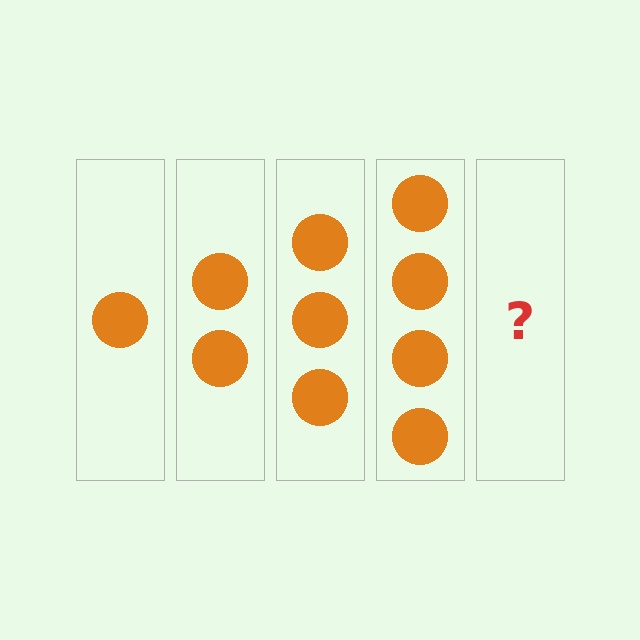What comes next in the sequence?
The next element should be 5 circles.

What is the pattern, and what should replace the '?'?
The pattern is that each step adds one more circle. The '?' should be 5 circles.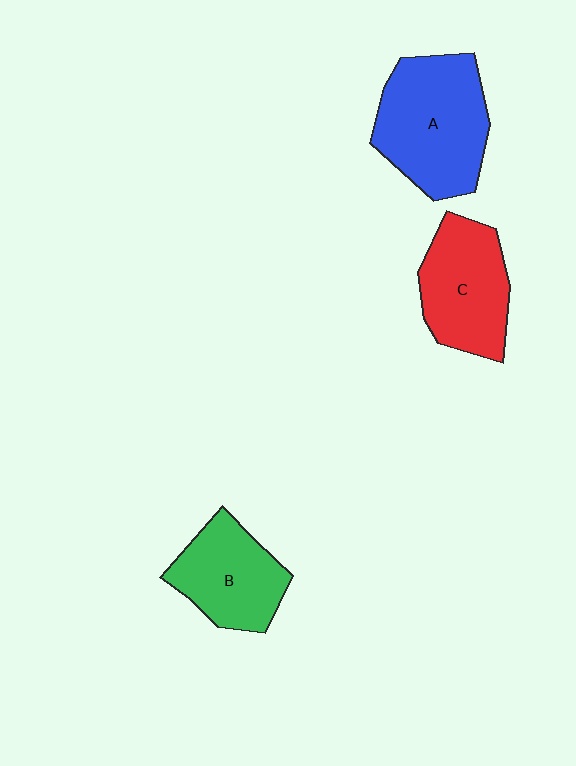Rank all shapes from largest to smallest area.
From largest to smallest: A (blue), C (red), B (green).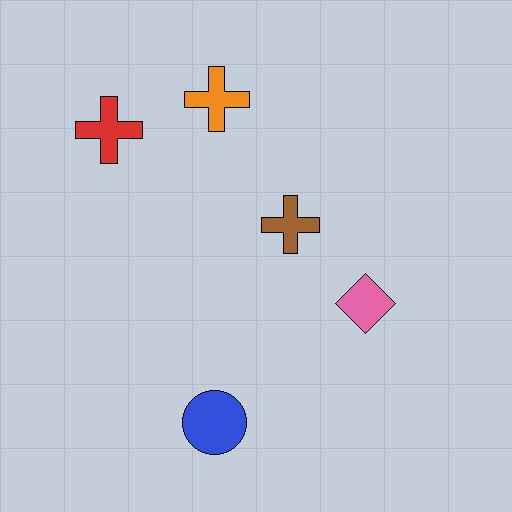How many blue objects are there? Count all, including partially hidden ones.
There is 1 blue object.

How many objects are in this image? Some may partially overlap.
There are 5 objects.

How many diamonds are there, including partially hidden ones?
There is 1 diamond.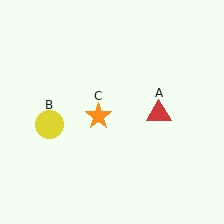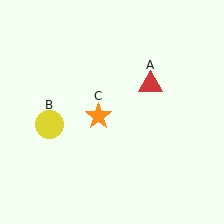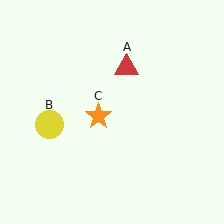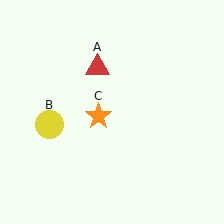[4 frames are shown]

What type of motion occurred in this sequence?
The red triangle (object A) rotated counterclockwise around the center of the scene.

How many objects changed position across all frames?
1 object changed position: red triangle (object A).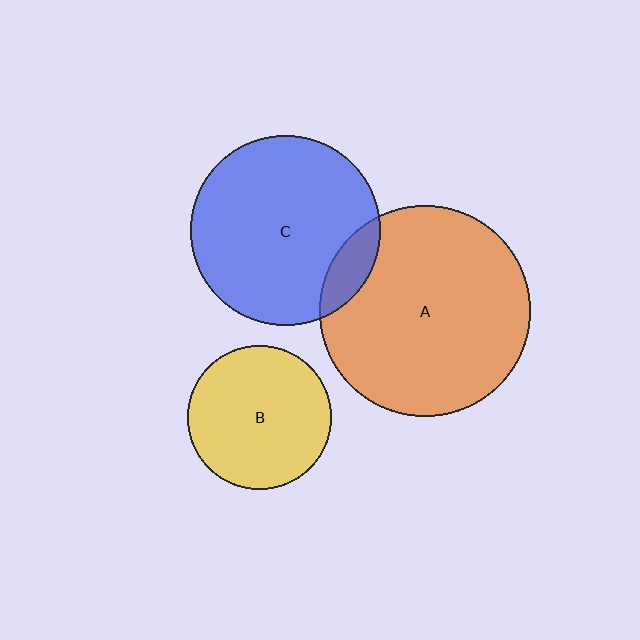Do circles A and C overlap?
Yes.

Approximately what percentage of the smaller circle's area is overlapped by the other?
Approximately 10%.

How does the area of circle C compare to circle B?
Approximately 1.7 times.